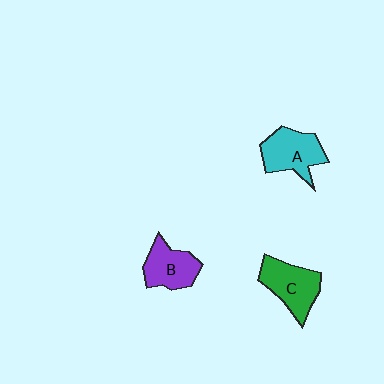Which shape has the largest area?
Shape C (green).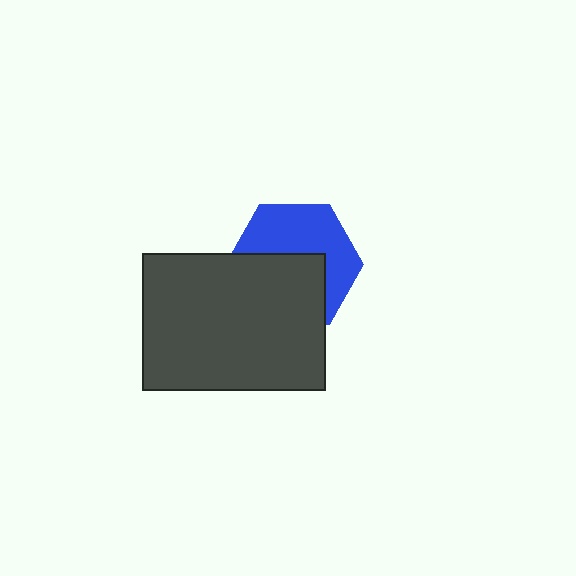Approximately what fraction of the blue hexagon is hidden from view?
Roughly 48% of the blue hexagon is hidden behind the dark gray rectangle.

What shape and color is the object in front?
The object in front is a dark gray rectangle.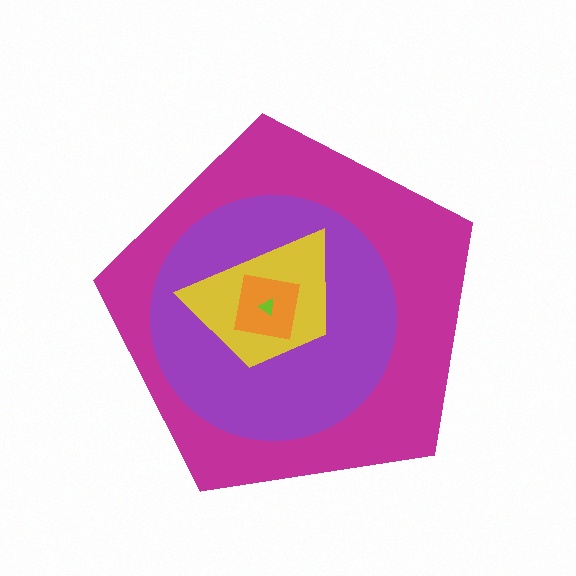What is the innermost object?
The lime triangle.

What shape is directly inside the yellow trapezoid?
The orange square.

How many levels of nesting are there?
5.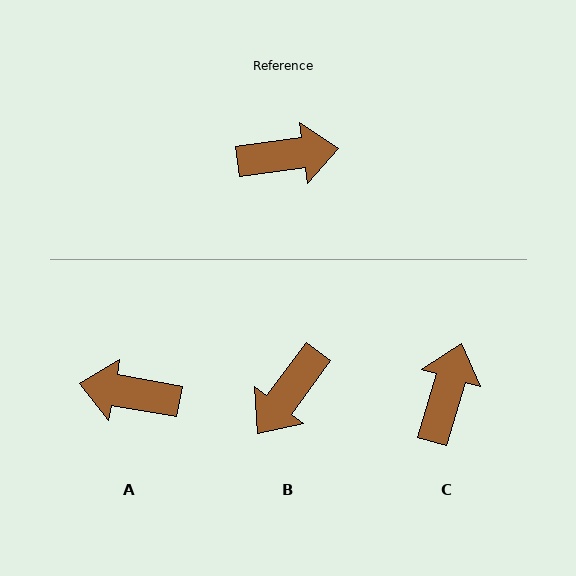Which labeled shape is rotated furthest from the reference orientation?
A, about 162 degrees away.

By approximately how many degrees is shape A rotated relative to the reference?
Approximately 162 degrees counter-clockwise.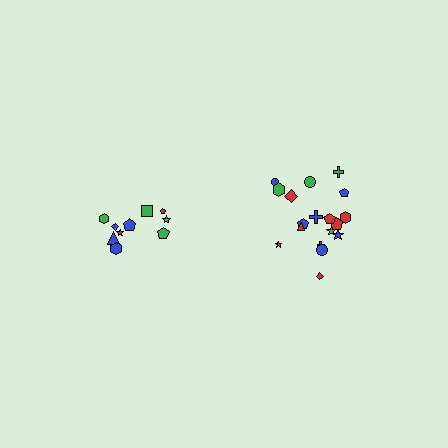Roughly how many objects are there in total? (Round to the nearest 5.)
Roughly 30 objects in total.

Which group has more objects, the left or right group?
The right group.